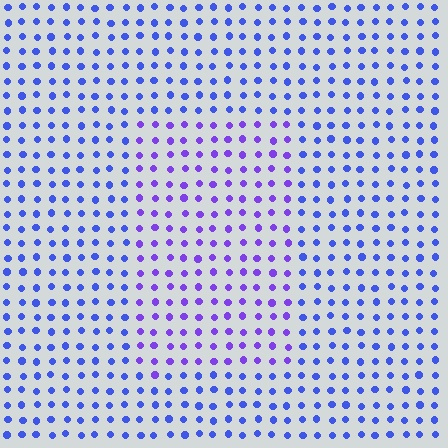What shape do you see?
I see a rectangle.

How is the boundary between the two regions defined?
The boundary is defined purely by a slight shift in hue (about 32 degrees). Spacing, size, and orientation are identical on both sides.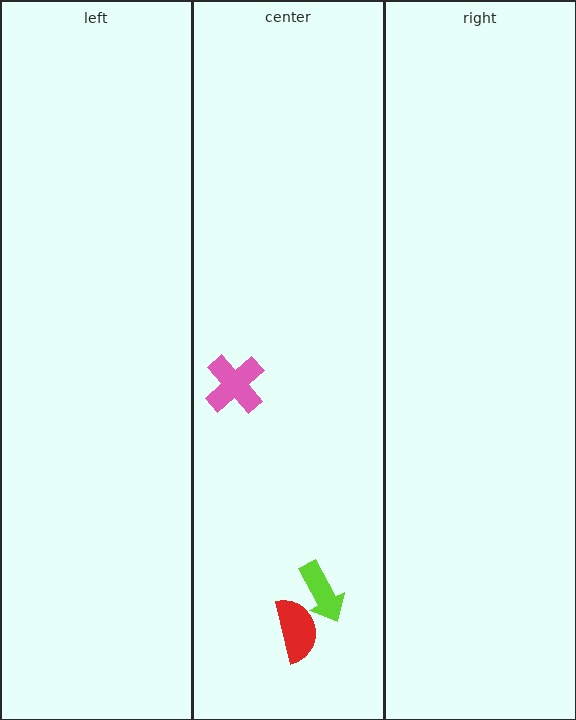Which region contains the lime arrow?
The center region.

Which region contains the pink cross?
The center region.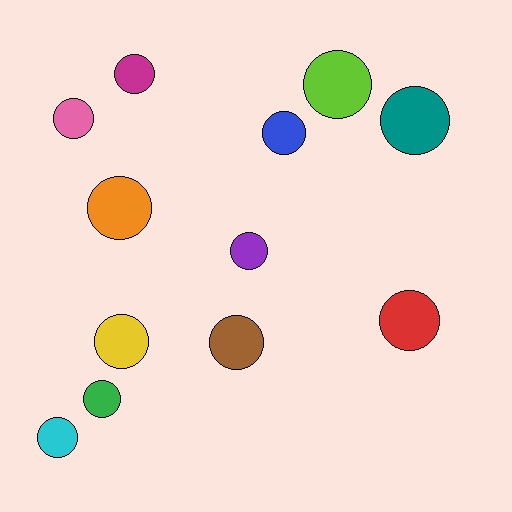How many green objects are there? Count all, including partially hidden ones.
There is 1 green object.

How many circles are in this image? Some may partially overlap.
There are 12 circles.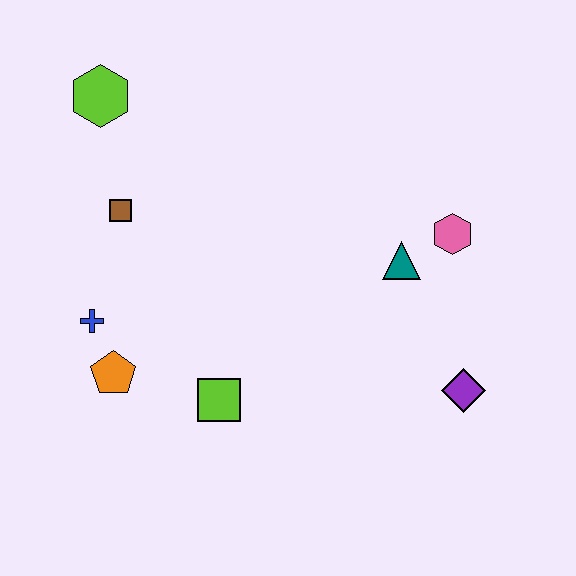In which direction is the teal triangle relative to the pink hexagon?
The teal triangle is to the left of the pink hexagon.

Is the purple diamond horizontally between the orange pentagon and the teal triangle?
No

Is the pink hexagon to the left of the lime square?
No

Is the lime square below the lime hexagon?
Yes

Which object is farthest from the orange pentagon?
The pink hexagon is farthest from the orange pentagon.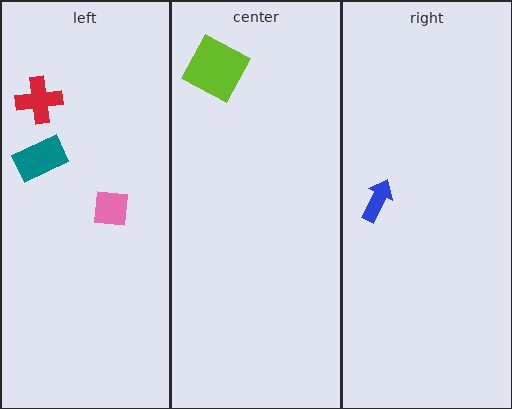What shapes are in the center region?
The lime square.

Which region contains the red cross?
The left region.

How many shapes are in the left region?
3.